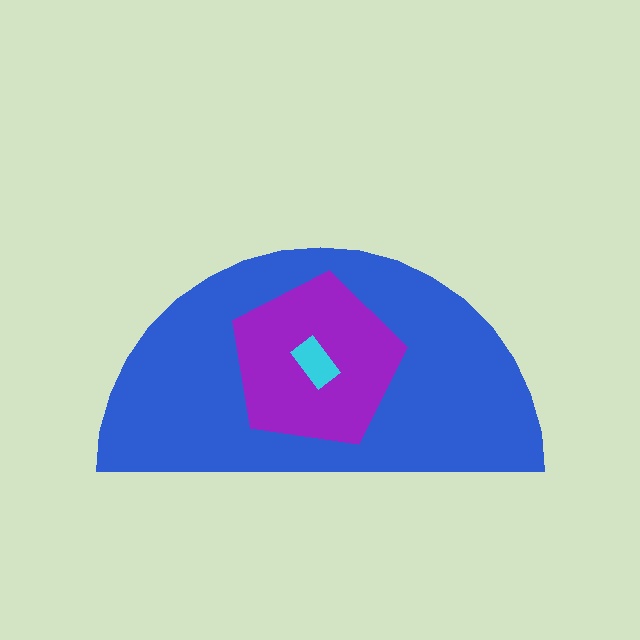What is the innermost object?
The cyan rectangle.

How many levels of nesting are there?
3.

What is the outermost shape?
The blue semicircle.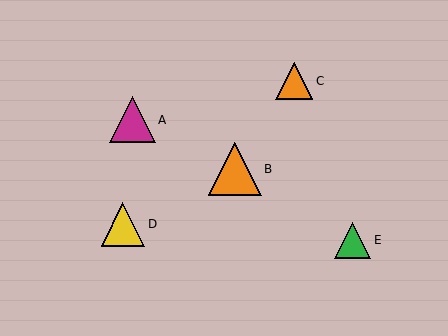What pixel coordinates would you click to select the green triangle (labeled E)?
Click at (353, 240) to select the green triangle E.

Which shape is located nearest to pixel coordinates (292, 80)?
The orange triangle (labeled C) at (294, 81) is nearest to that location.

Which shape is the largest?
The orange triangle (labeled B) is the largest.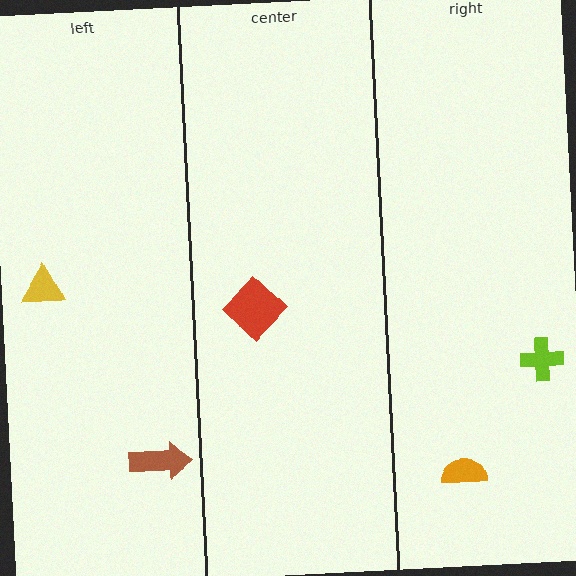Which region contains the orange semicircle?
The right region.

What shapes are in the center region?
The red diamond.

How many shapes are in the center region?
1.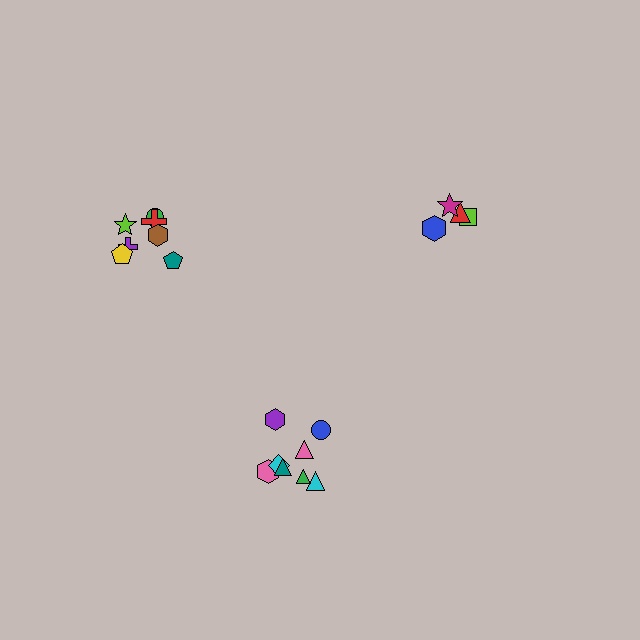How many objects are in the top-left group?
There are 7 objects.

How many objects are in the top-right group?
There are 4 objects.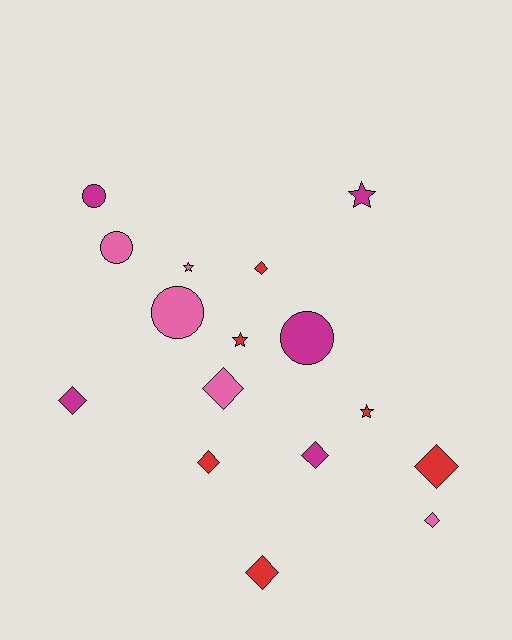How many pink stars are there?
There is 1 pink star.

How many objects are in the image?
There are 16 objects.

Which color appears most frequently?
Red, with 6 objects.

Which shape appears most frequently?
Diamond, with 8 objects.